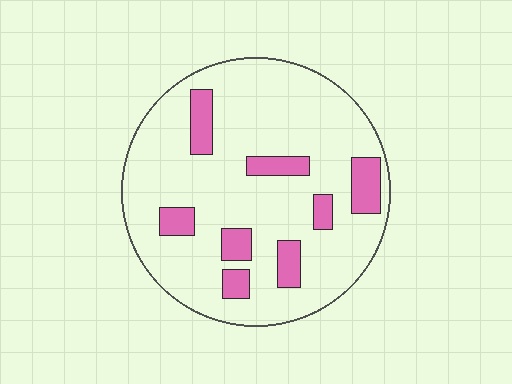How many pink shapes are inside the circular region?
8.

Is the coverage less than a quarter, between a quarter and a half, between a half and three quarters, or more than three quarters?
Less than a quarter.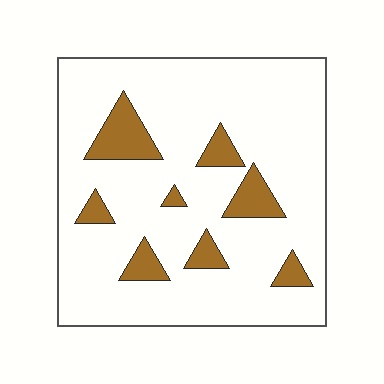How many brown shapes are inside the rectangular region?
8.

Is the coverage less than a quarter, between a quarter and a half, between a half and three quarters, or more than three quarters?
Less than a quarter.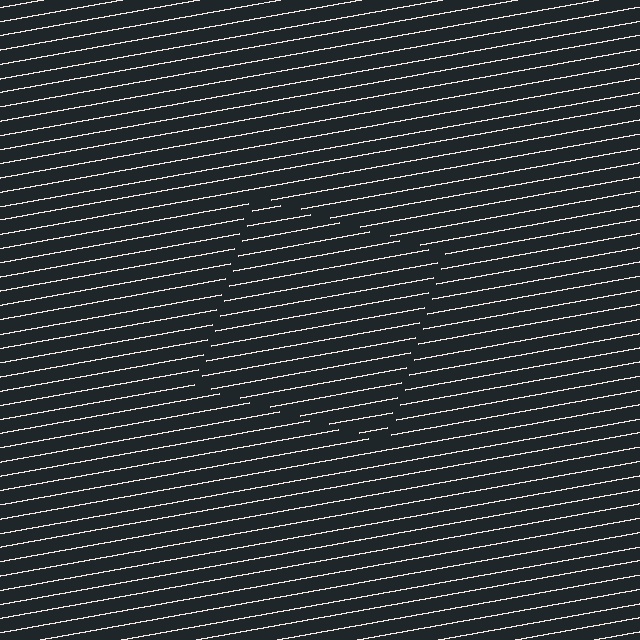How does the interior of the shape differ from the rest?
The interior of the shape contains the same grating, shifted by half a period — the contour is defined by the phase discontinuity where line-ends from the inner and outer gratings abut.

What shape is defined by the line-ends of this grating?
An illusory square. The interior of the shape contains the same grating, shifted by half a period — the contour is defined by the phase discontinuity where line-ends from the inner and outer gratings abut.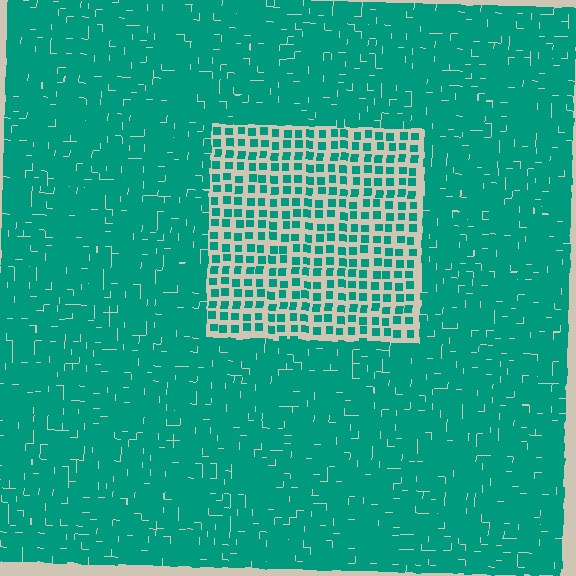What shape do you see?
I see a rectangle.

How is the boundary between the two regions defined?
The boundary is defined by a change in element density (approximately 2.4x ratio). All elements are the same color, size, and shape.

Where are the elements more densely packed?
The elements are more densely packed outside the rectangle boundary.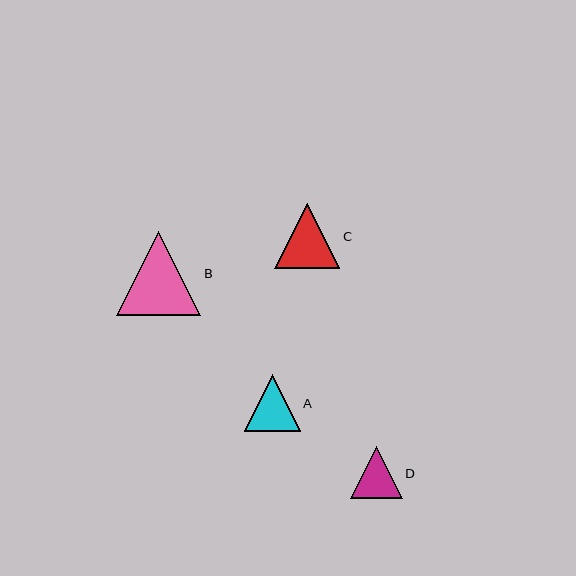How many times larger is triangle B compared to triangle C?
Triangle B is approximately 1.3 times the size of triangle C.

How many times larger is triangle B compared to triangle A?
Triangle B is approximately 1.5 times the size of triangle A.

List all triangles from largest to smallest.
From largest to smallest: B, C, A, D.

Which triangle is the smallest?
Triangle D is the smallest with a size of approximately 52 pixels.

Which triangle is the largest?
Triangle B is the largest with a size of approximately 84 pixels.